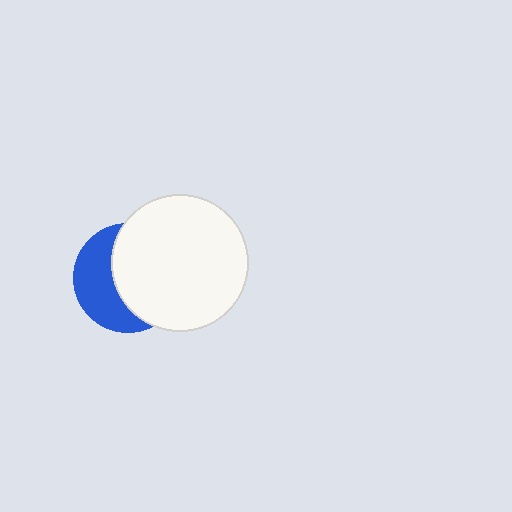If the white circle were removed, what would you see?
You would see the complete blue circle.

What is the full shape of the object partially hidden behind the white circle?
The partially hidden object is a blue circle.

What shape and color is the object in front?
The object in front is a white circle.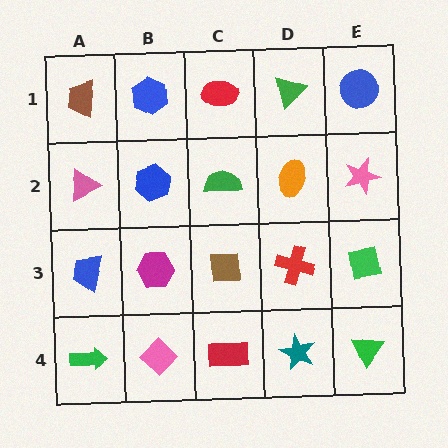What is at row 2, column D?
An orange ellipse.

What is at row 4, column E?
A green triangle.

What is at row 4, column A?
A green arrow.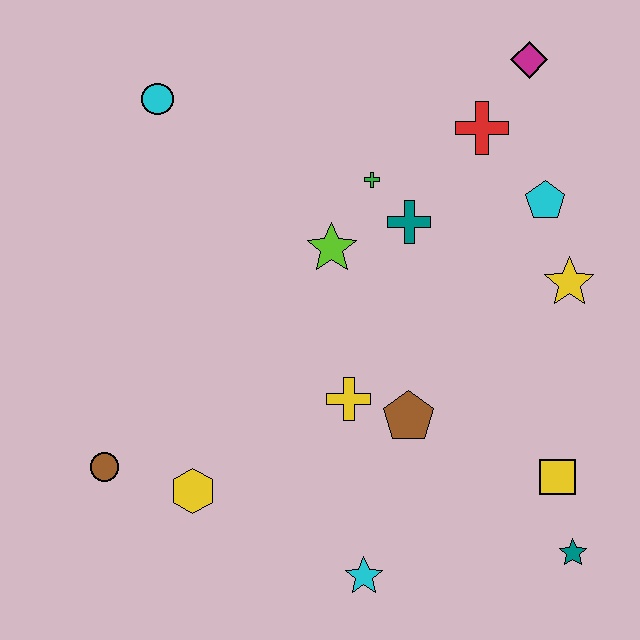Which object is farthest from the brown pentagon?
The cyan circle is farthest from the brown pentagon.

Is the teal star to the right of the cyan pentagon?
Yes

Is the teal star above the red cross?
No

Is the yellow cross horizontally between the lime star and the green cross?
Yes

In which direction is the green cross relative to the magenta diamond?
The green cross is to the left of the magenta diamond.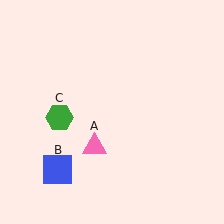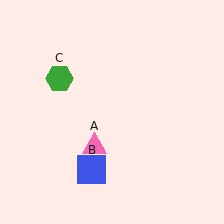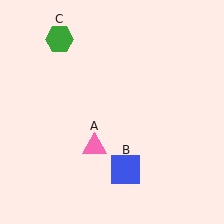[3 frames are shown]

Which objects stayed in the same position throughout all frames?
Pink triangle (object A) remained stationary.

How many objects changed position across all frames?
2 objects changed position: blue square (object B), green hexagon (object C).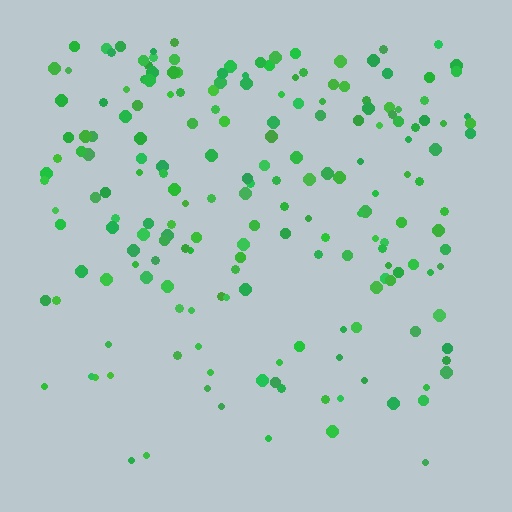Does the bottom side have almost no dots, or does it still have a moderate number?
Still a moderate number, just noticeably fewer than the top.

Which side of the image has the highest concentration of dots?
The top.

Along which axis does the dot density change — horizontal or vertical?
Vertical.